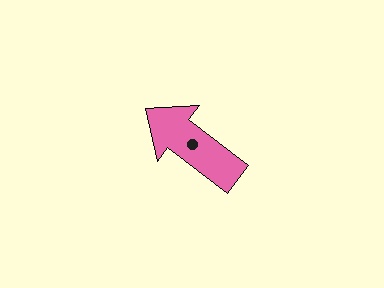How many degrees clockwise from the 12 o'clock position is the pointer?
Approximately 307 degrees.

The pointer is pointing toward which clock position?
Roughly 10 o'clock.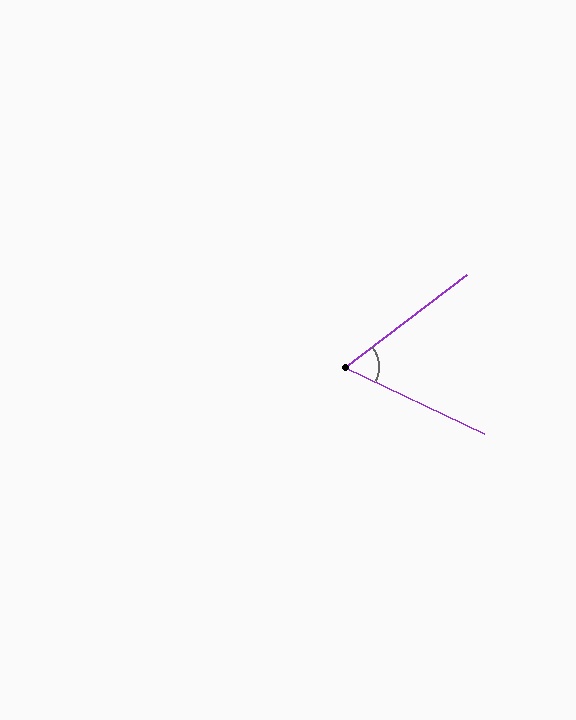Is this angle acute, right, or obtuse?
It is acute.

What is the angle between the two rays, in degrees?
Approximately 63 degrees.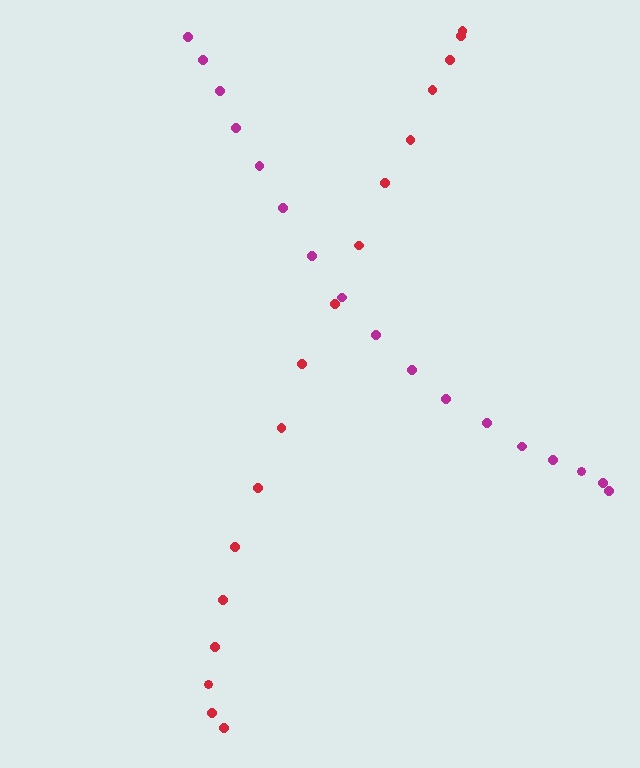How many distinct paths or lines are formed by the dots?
There are 2 distinct paths.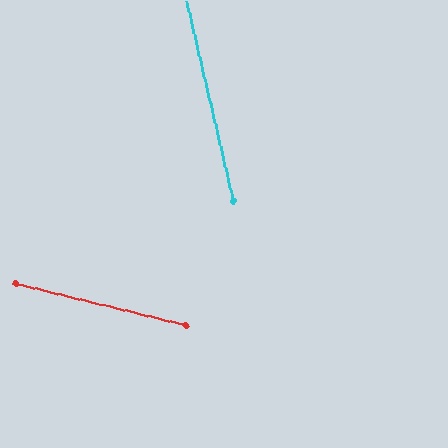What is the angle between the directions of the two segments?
Approximately 63 degrees.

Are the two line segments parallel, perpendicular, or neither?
Neither parallel nor perpendicular — they differ by about 63°.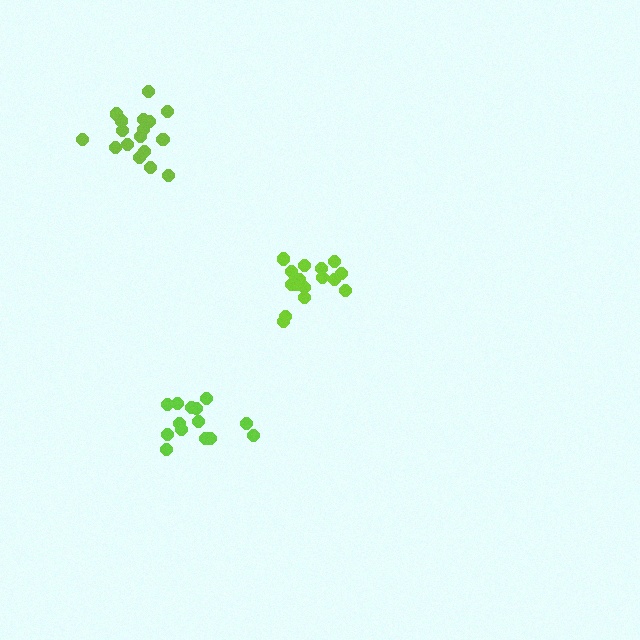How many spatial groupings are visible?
There are 3 spatial groupings.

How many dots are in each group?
Group 1: 14 dots, Group 2: 18 dots, Group 3: 16 dots (48 total).